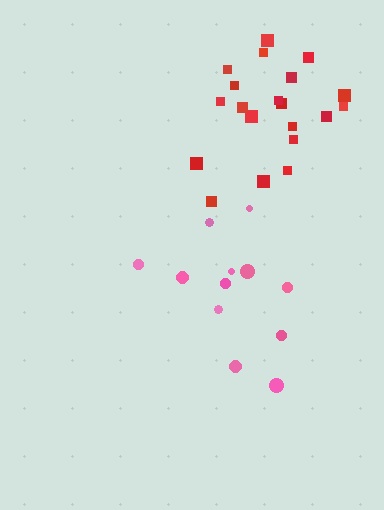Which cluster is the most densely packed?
Red.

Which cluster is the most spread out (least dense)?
Pink.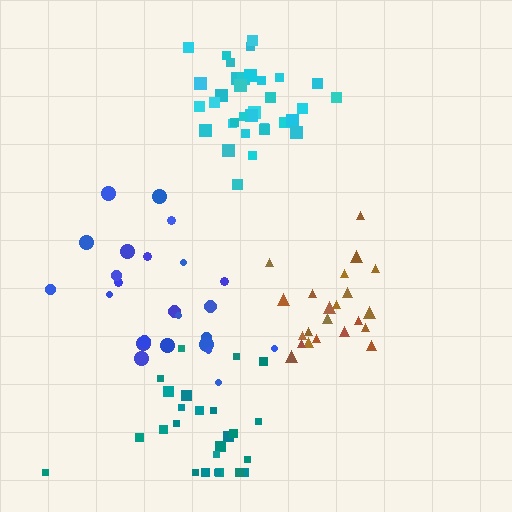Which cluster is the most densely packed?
Cyan.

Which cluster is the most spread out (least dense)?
Blue.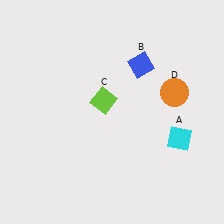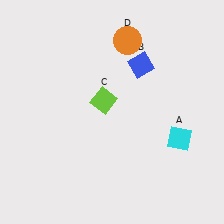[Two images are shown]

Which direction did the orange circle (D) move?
The orange circle (D) moved up.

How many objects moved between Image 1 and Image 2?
1 object moved between the two images.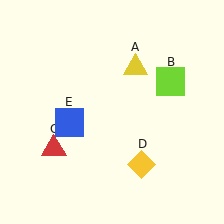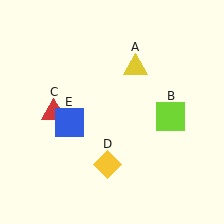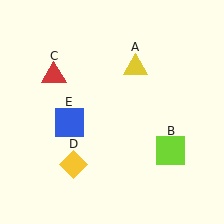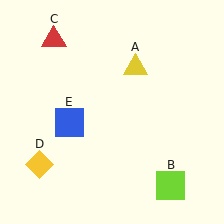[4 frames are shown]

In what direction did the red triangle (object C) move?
The red triangle (object C) moved up.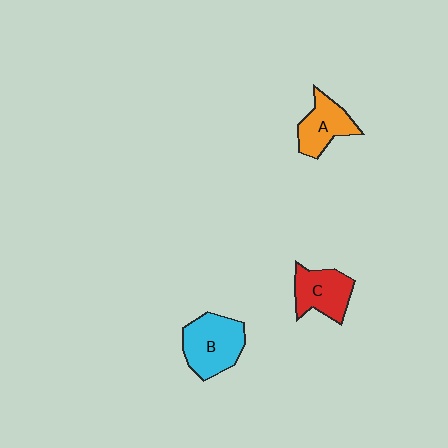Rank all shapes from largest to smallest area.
From largest to smallest: B (cyan), C (red), A (orange).